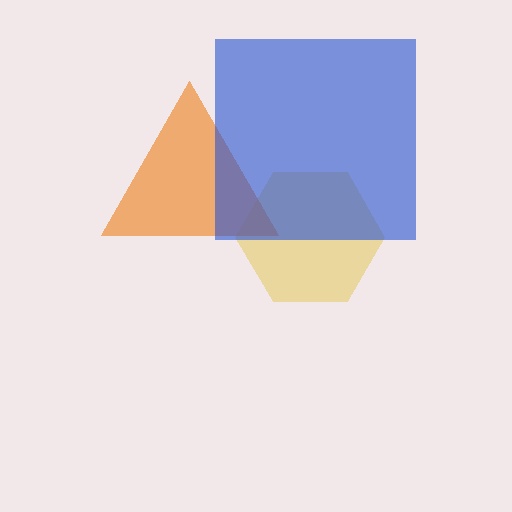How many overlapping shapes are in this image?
There are 3 overlapping shapes in the image.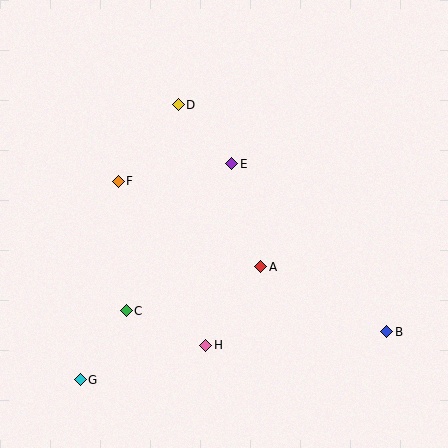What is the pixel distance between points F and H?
The distance between F and H is 186 pixels.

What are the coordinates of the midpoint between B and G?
The midpoint between B and G is at (234, 356).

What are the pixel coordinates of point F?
Point F is at (118, 181).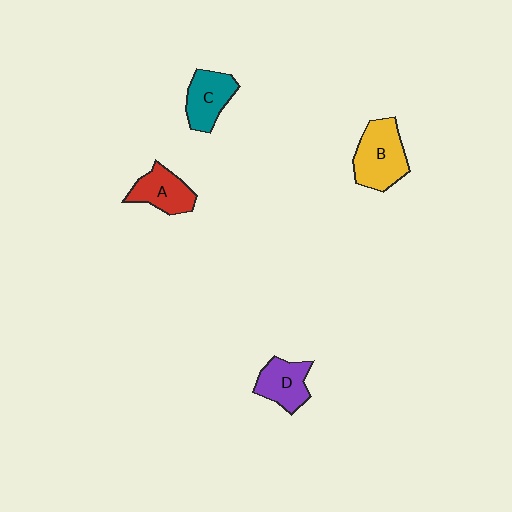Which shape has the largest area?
Shape B (yellow).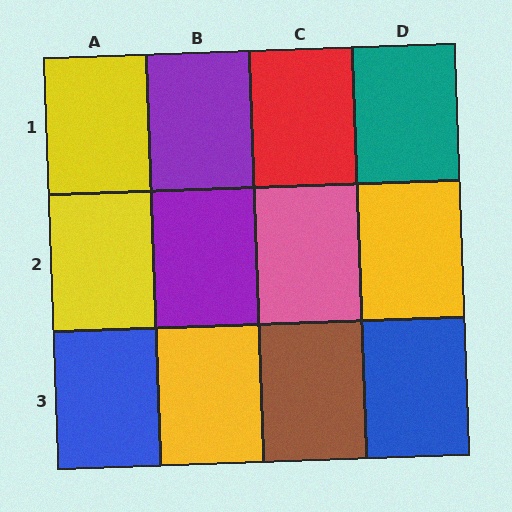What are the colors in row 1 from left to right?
Yellow, purple, red, teal.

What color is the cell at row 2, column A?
Yellow.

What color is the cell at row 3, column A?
Blue.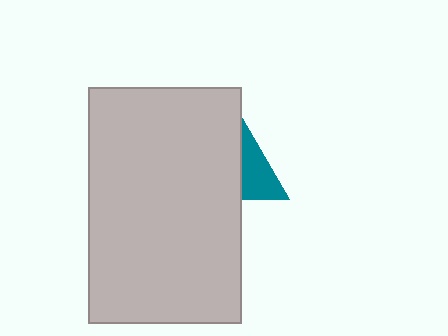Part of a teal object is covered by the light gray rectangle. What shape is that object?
It is a triangle.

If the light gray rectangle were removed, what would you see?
You would see the complete teal triangle.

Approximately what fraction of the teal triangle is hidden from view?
Roughly 66% of the teal triangle is hidden behind the light gray rectangle.